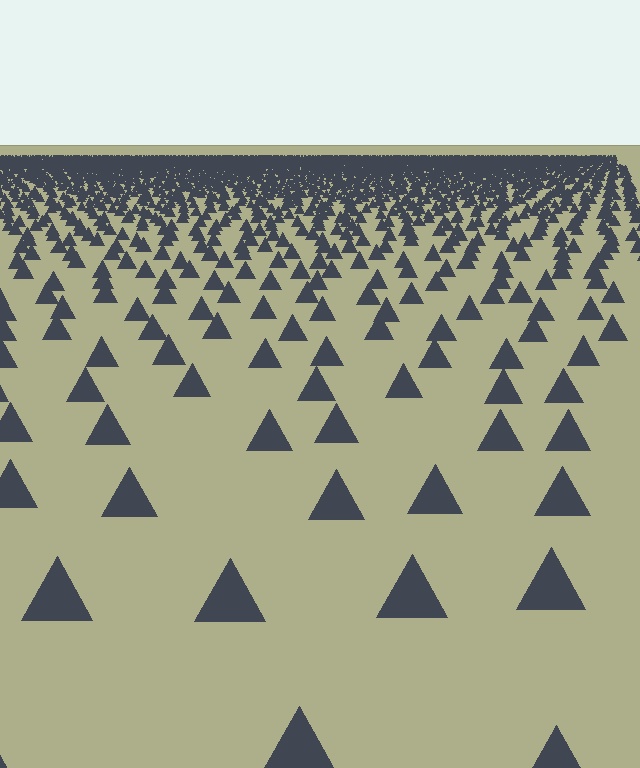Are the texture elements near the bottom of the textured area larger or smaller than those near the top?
Larger. Near the bottom, elements are closer to the viewer and appear at a bigger on-screen size.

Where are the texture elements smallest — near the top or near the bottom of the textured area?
Near the top.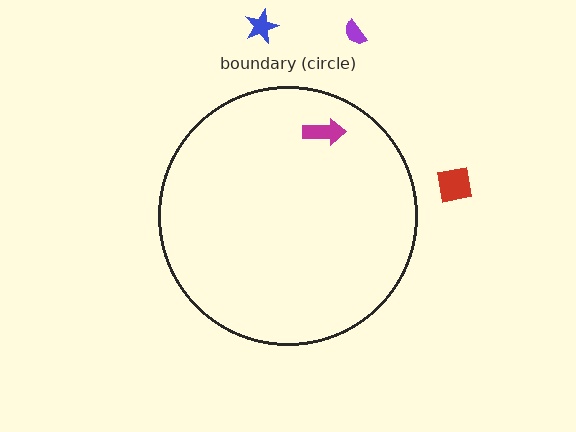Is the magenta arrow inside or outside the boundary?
Inside.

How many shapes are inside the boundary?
1 inside, 3 outside.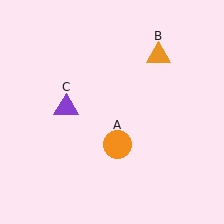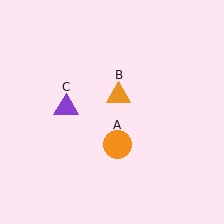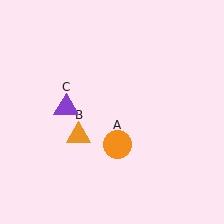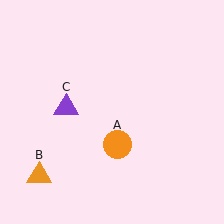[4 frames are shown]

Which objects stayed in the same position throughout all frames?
Orange circle (object A) and purple triangle (object C) remained stationary.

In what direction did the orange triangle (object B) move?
The orange triangle (object B) moved down and to the left.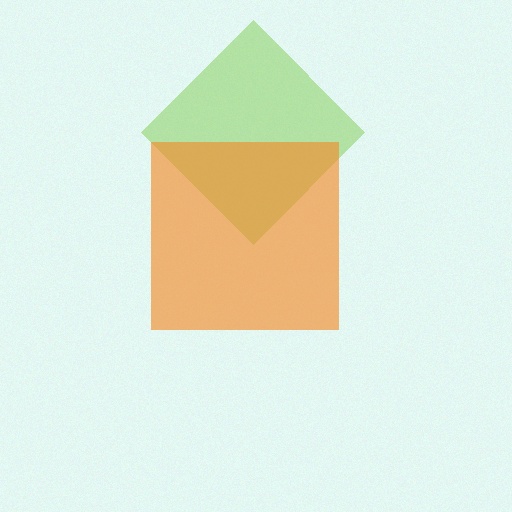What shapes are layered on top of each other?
The layered shapes are: a lime diamond, an orange square.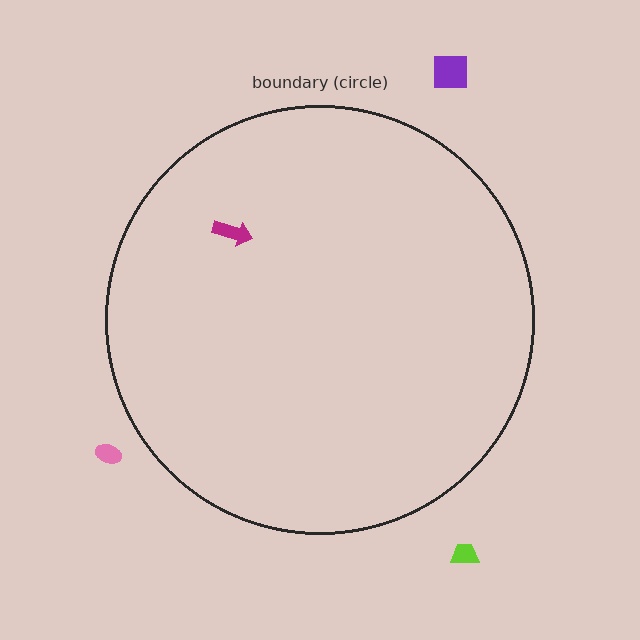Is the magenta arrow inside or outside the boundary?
Inside.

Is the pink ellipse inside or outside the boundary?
Outside.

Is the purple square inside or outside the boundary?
Outside.